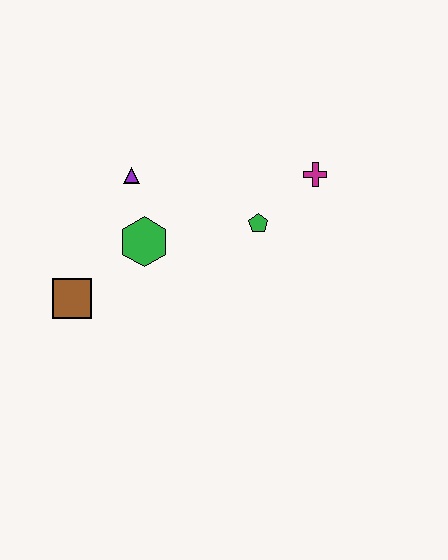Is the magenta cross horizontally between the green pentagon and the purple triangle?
No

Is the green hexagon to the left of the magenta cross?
Yes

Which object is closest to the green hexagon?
The purple triangle is closest to the green hexagon.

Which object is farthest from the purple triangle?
The magenta cross is farthest from the purple triangle.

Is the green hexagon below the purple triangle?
Yes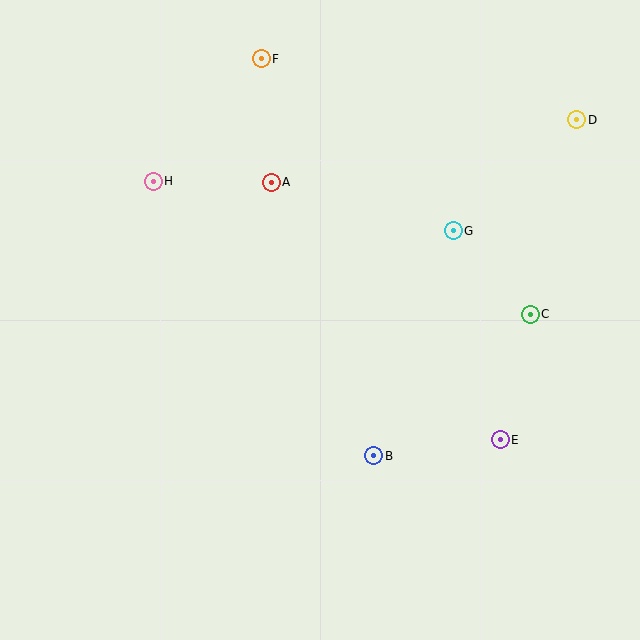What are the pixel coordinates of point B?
Point B is at (373, 456).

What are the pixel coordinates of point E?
Point E is at (500, 440).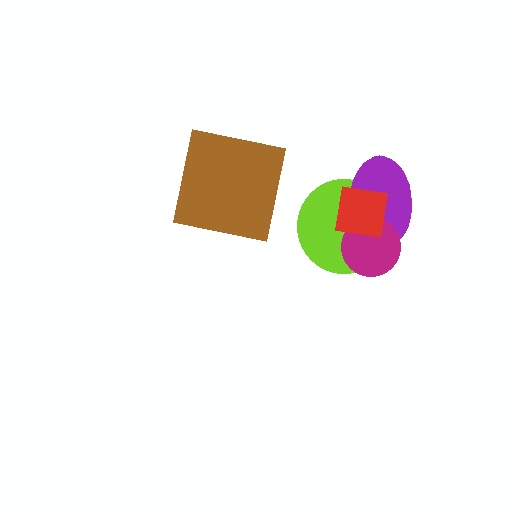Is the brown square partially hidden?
No, no other shape covers it.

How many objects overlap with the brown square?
0 objects overlap with the brown square.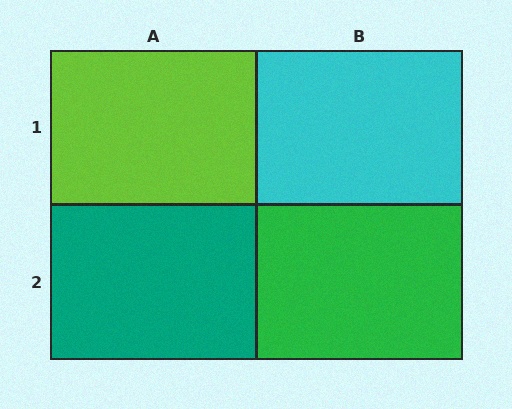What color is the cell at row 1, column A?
Lime.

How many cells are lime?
1 cell is lime.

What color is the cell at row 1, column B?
Cyan.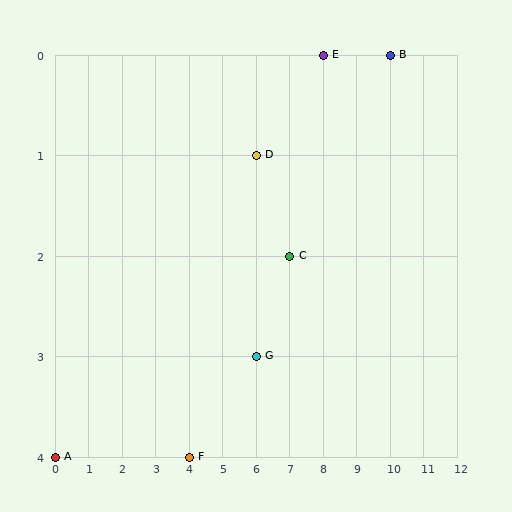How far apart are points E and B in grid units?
Points E and B are 2 columns apart.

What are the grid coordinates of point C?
Point C is at grid coordinates (7, 2).